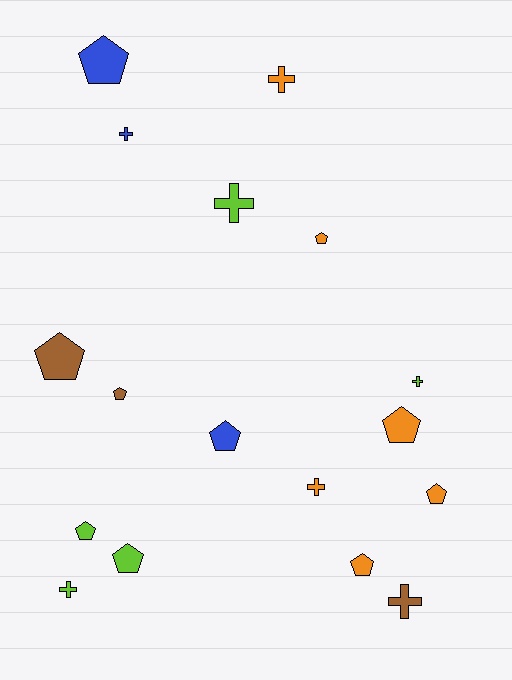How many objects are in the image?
There are 17 objects.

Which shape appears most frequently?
Pentagon, with 10 objects.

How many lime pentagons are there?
There are 2 lime pentagons.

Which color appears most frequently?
Orange, with 6 objects.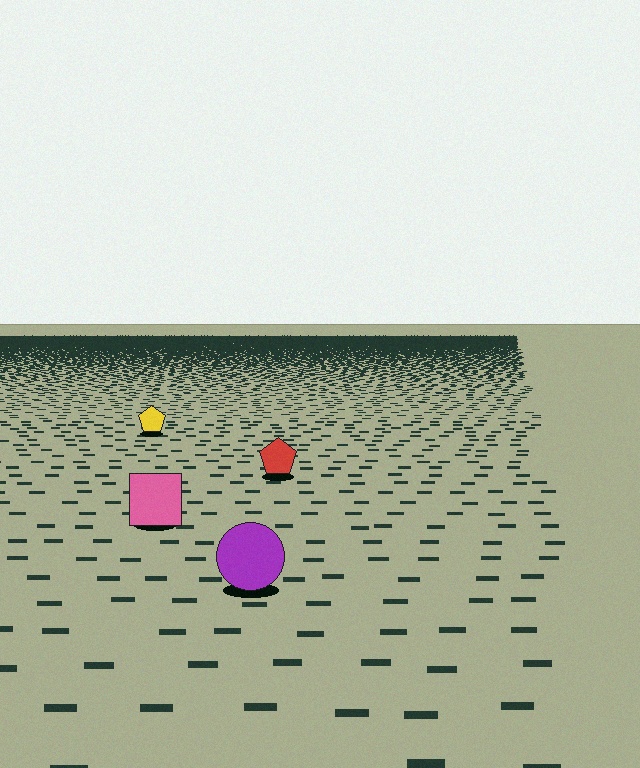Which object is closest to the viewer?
The purple circle is closest. The texture marks near it are larger and more spread out.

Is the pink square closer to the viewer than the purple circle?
No. The purple circle is closer — you can tell from the texture gradient: the ground texture is coarser near it.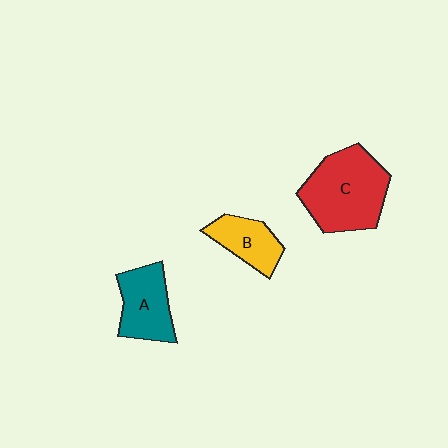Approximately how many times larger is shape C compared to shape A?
Approximately 1.6 times.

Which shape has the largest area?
Shape C (red).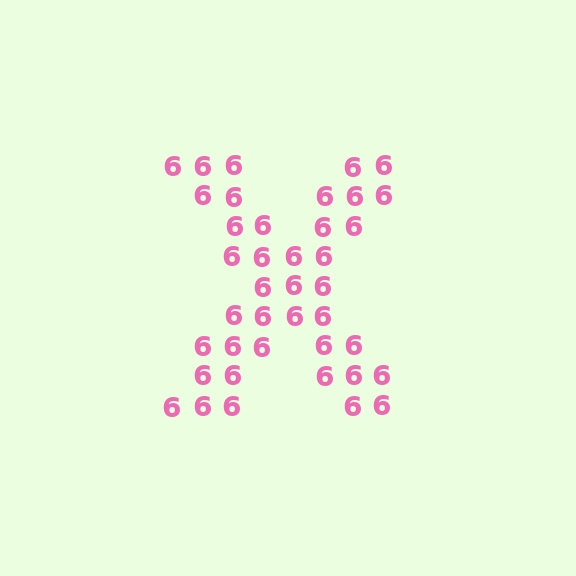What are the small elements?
The small elements are digit 6's.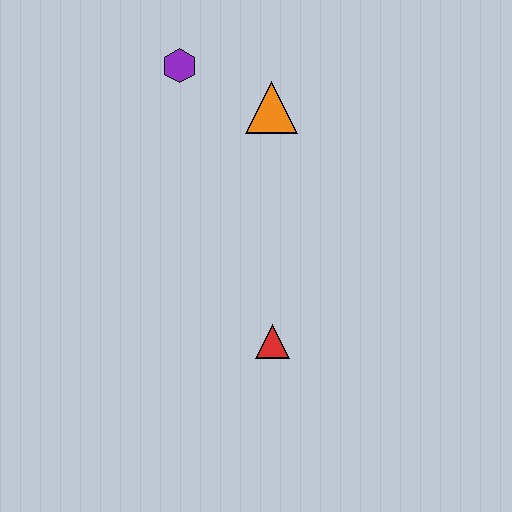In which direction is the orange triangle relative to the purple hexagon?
The orange triangle is to the right of the purple hexagon.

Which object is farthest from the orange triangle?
The red triangle is farthest from the orange triangle.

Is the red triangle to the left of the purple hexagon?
No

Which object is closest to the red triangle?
The orange triangle is closest to the red triangle.